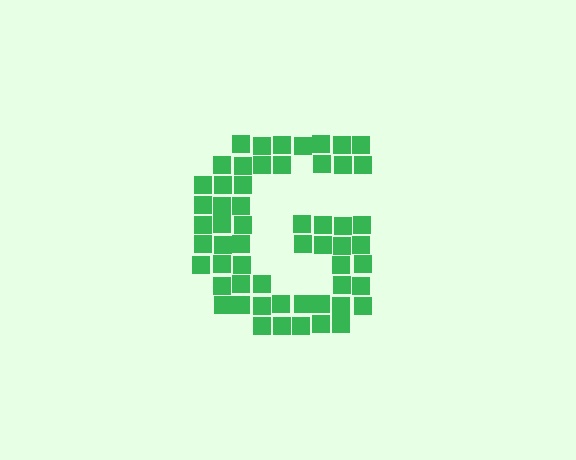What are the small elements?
The small elements are squares.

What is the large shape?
The large shape is the letter G.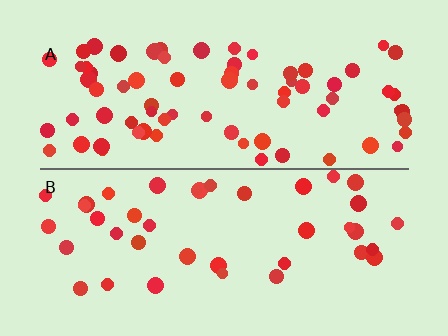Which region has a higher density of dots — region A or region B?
A (the top).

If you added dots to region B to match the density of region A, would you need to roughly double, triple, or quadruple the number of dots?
Approximately double.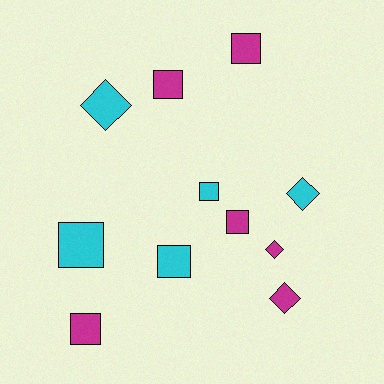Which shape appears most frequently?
Square, with 7 objects.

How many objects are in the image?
There are 11 objects.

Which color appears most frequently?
Magenta, with 6 objects.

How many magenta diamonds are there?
There are 2 magenta diamonds.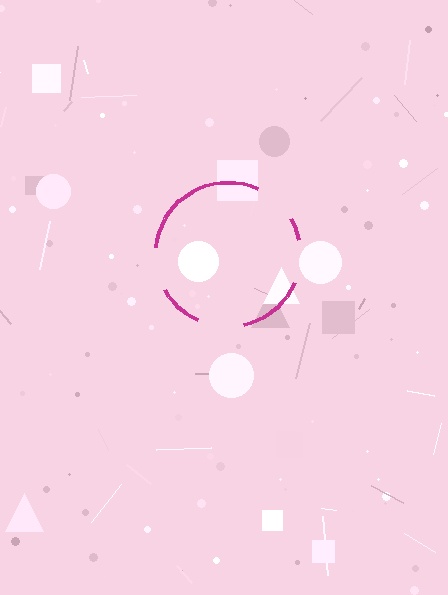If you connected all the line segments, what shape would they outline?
They would outline a circle.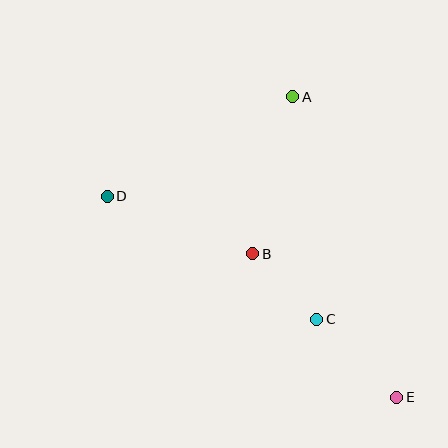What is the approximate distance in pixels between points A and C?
The distance between A and C is approximately 224 pixels.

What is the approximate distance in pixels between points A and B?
The distance between A and B is approximately 162 pixels.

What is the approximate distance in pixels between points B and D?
The distance between B and D is approximately 156 pixels.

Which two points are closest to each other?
Points B and C are closest to each other.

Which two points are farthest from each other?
Points D and E are farthest from each other.